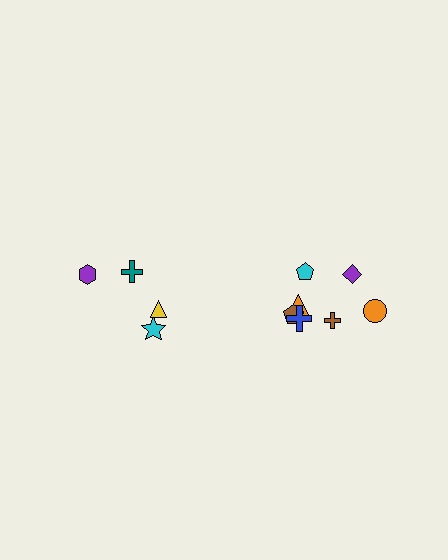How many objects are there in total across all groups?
There are 11 objects.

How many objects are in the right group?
There are 7 objects.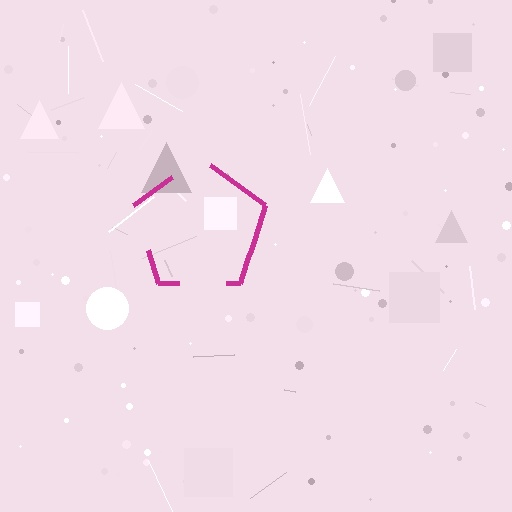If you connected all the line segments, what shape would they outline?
They would outline a pentagon.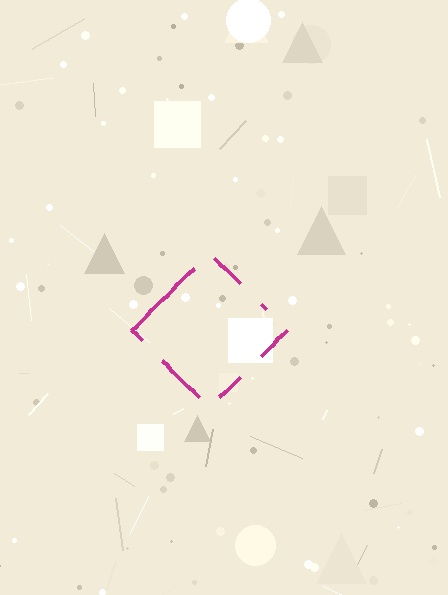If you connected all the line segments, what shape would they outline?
They would outline a diamond.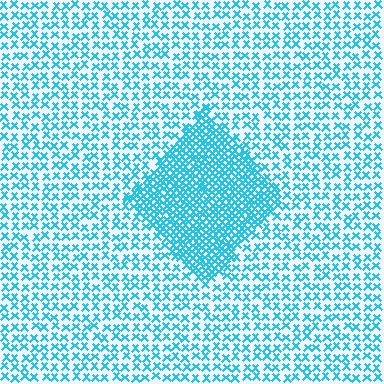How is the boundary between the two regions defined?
The boundary is defined by a change in element density (approximately 2.4x ratio). All elements are the same color, size, and shape.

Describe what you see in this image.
The image contains small cyan elements arranged at two different densities. A diamond-shaped region is visible where the elements are more densely packed than the surrounding area.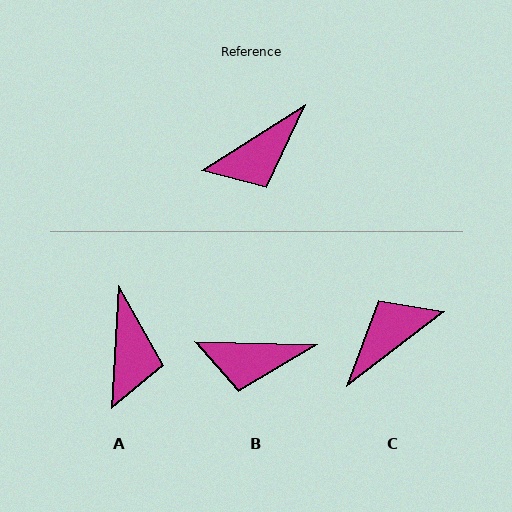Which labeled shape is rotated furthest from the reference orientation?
C, about 175 degrees away.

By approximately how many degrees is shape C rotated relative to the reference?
Approximately 175 degrees clockwise.